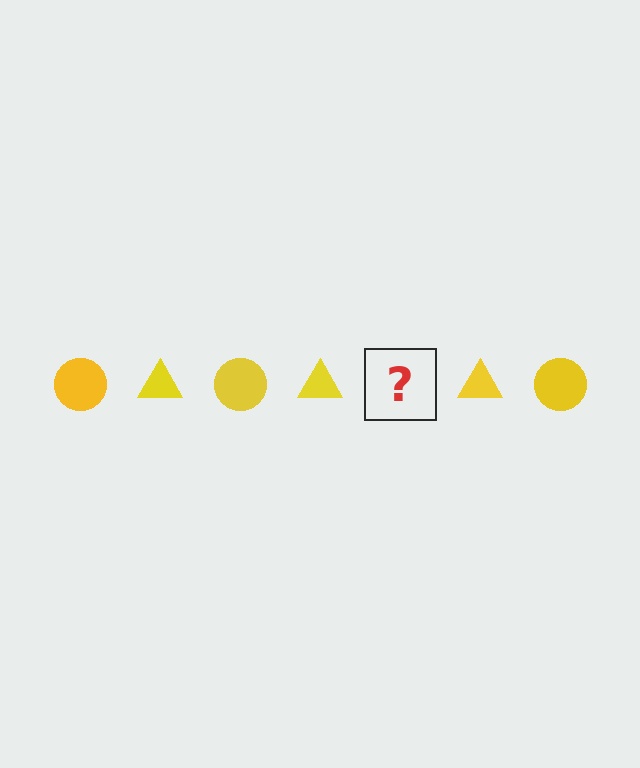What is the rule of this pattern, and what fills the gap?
The rule is that the pattern cycles through circle, triangle shapes in yellow. The gap should be filled with a yellow circle.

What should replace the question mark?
The question mark should be replaced with a yellow circle.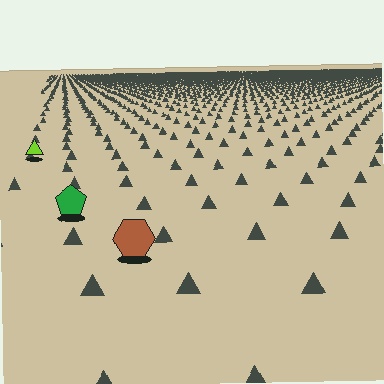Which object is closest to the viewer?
The brown hexagon is closest. The texture marks near it are larger and more spread out.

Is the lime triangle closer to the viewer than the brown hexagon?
No. The brown hexagon is closer — you can tell from the texture gradient: the ground texture is coarser near it.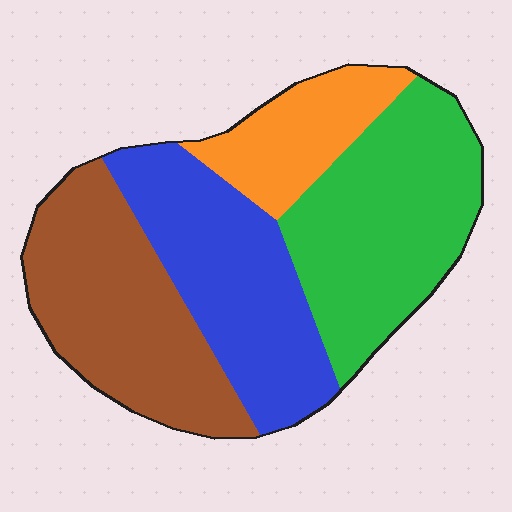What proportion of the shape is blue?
Blue takes up about one quarter (1/4) of the shape.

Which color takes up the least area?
Orange, at roughly 15%.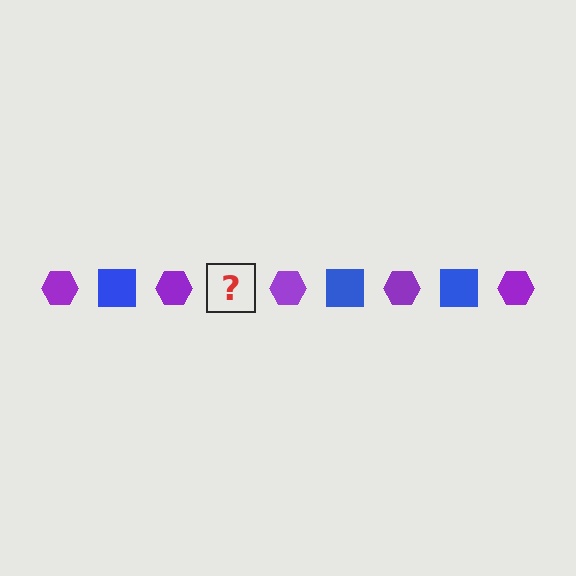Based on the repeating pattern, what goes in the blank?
The blank should be a blue square.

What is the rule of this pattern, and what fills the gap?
The rule is that the pattern alternates between purple hexagon and blue square. The gap should be filled with a blue square.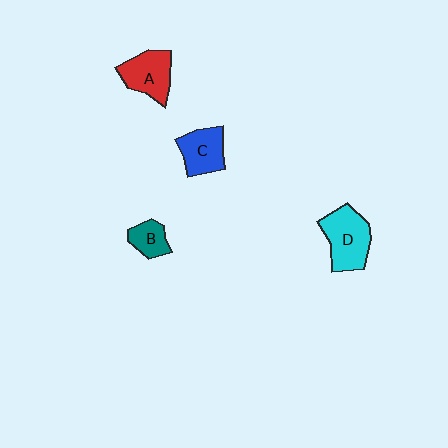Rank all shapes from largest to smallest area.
From largest to smallest: D (cyan), A (red), C (blue), B (teal).